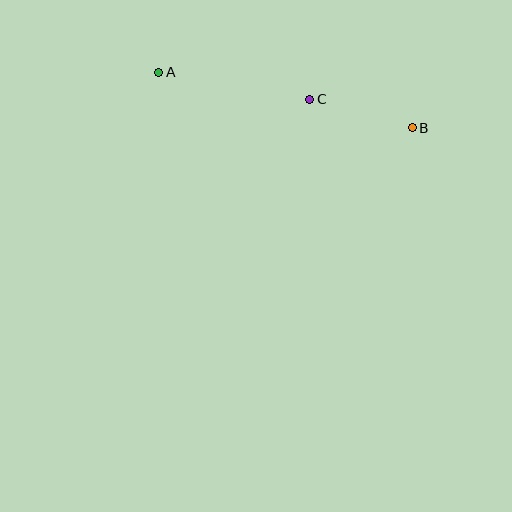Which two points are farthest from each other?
Points A and B are farthest from each other.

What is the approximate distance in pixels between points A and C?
The distance between A and C is approximately 153 pixels.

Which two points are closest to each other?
Points B and C are closest to each other.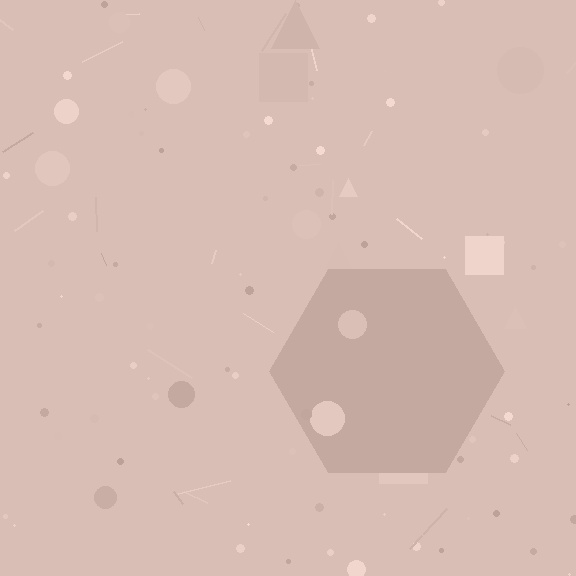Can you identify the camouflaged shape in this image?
The camouflaged shape is a hexagon.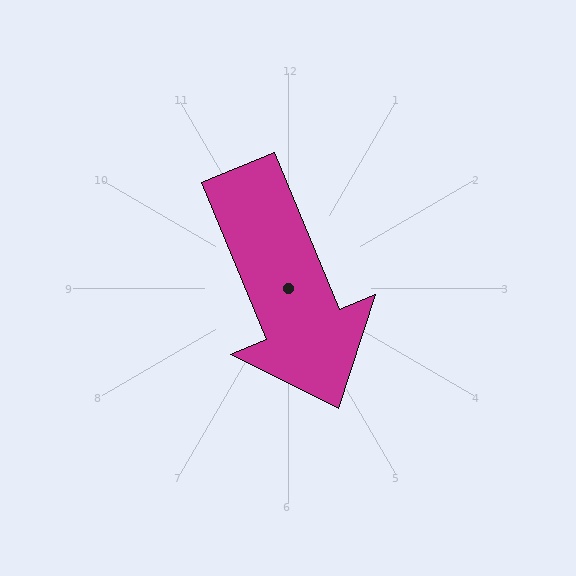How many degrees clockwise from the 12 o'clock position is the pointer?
Approximately 157 degrees.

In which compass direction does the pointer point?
Southeast.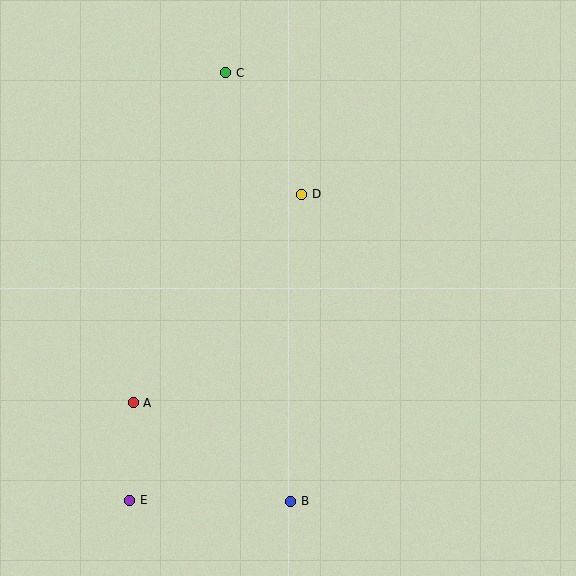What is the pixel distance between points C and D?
The distance between C and D is 143 pixels.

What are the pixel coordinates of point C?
Point C is at (226, 73).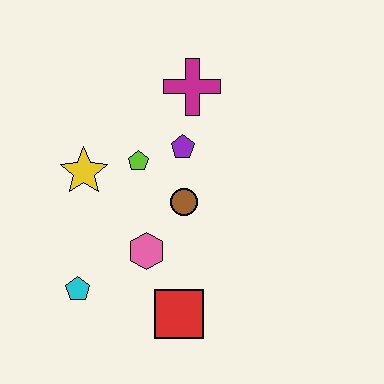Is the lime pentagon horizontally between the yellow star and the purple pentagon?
Yes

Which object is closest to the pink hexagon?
The brown circle is closest to the pink hexagon.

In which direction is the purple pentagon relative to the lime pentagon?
The purple pentagon is to the right of the lime pentagon.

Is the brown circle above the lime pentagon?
No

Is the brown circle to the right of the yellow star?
Yes